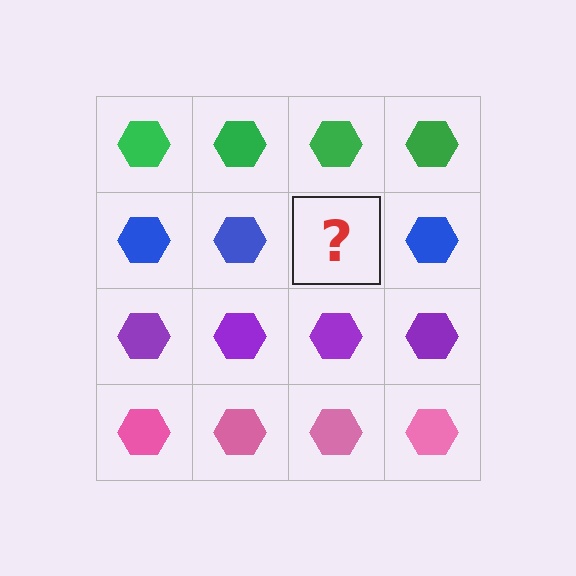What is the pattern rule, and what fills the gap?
The rule is that each row has a consistent color. The gap should be filled with a blue hexagon.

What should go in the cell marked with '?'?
The missing cell should contain a blue hexagon.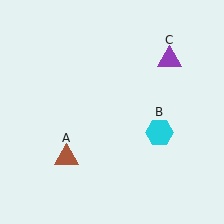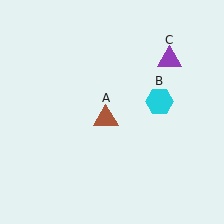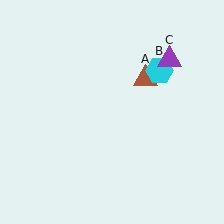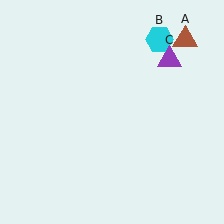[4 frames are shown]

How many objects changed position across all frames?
2 objects changed position: brown triangle (object A), cyan hexagon (object B).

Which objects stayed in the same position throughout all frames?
Purple triangle (object C) remained stationary.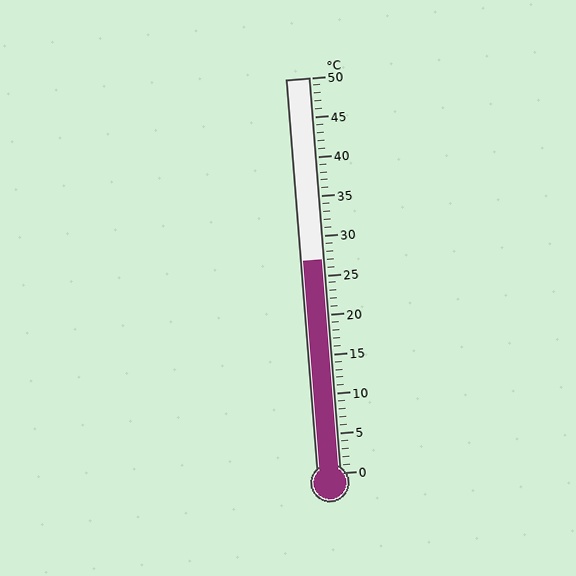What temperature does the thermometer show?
The thermometer shows approximately 27°C.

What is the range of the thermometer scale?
The thermometer scale ranges from 0°C to 50°C.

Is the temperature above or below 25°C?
The temperature is above 25°C.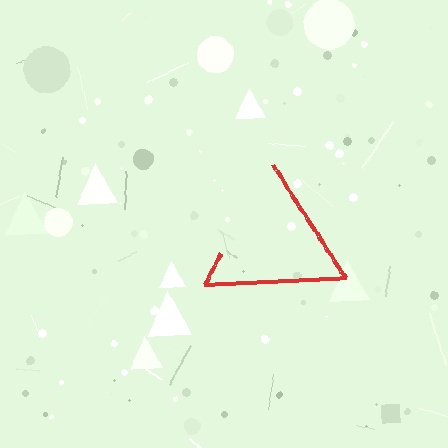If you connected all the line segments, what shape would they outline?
They would outline a triangle.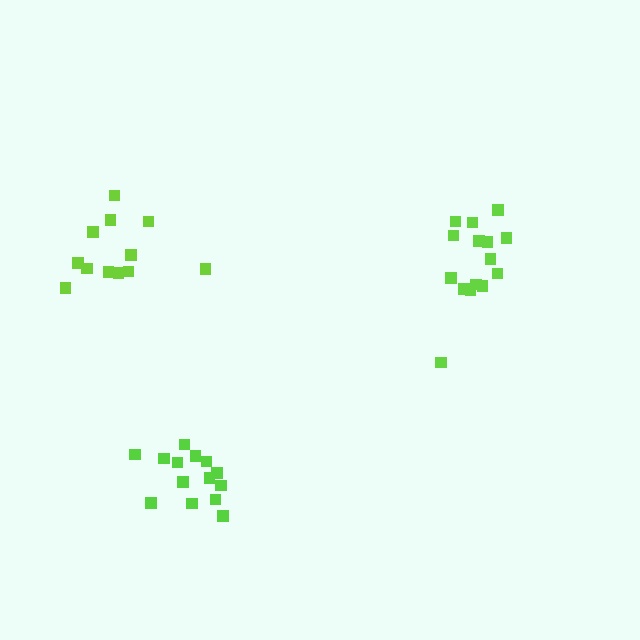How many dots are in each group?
Group 1: 12 dots, Group 2: 15 dots, Group 3: 14 dots (41 total).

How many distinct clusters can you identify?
There are 3 distinct clusters.